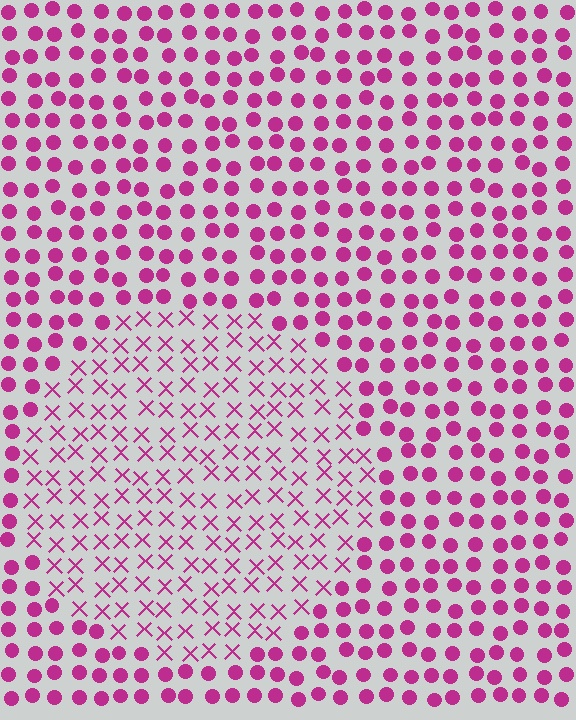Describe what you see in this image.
The image is filled with small magenta elements arranged in a uniform grid. A circle-shaped region contains X marks, while the surrounding area contains circles. The boundary is defined purely by the change in element shape.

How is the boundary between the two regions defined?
The boundary is defined by a change in element shape: X marks inside vs. circles outside. All elements share the same color and spacing.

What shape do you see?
I see a circle.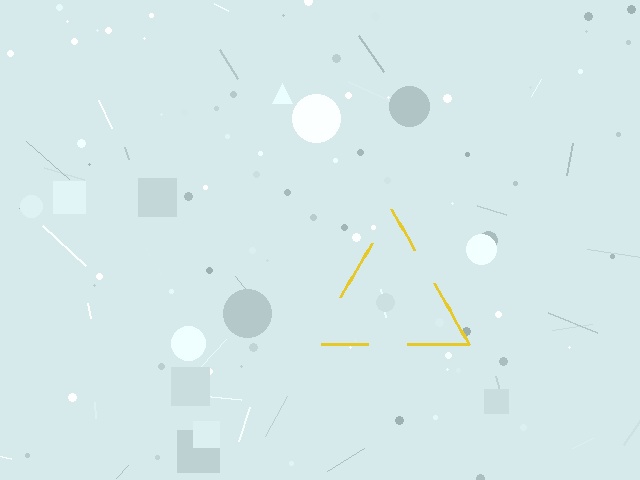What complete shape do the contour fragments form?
The contour fragments form a triangle.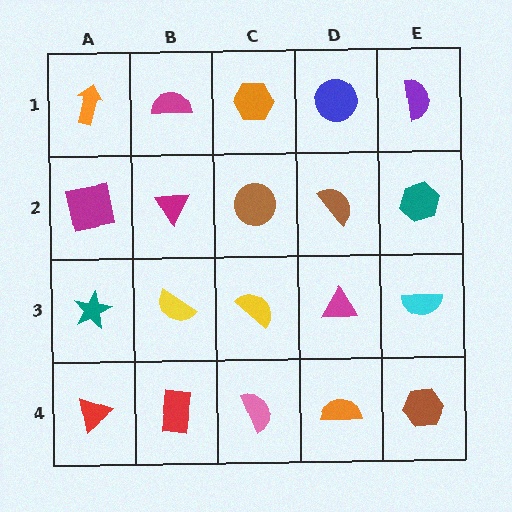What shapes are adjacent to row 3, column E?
A teal hexagon (row 2, column E), a brown hexagon (row 4, column E), a magenta triangle (row 3, column D).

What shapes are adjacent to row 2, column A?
An orange arrow (row 1, column A), a teal star (row 3, column A), a magenta triangle (row 2, column B).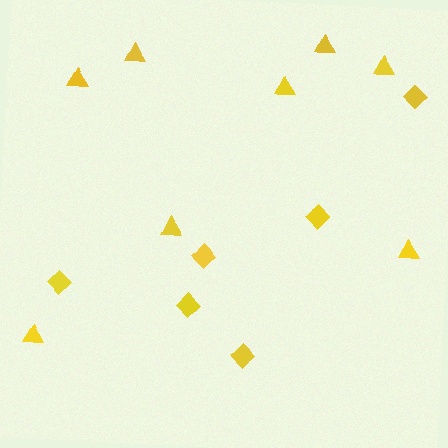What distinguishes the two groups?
There are 2 groups: one group of triangles (8) and one group of diamonds (6).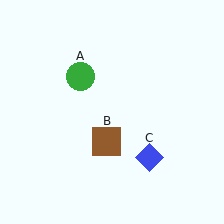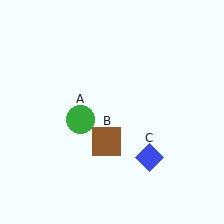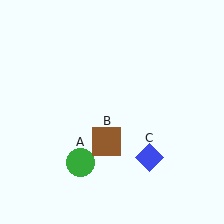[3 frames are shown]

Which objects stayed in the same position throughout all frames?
Brown square (object B) and blue diamond (object C) remained stationary.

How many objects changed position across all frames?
1 object changed position: green circle (object A).